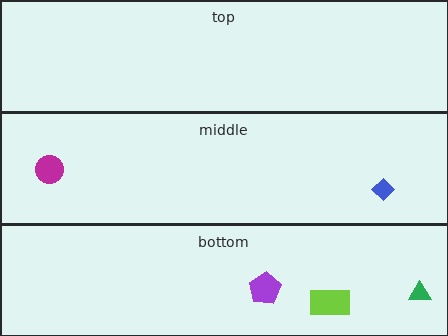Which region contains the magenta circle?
The middle region.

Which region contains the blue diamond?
The middle region.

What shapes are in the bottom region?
The green triangle, the lime rectangle, the purple pentagon.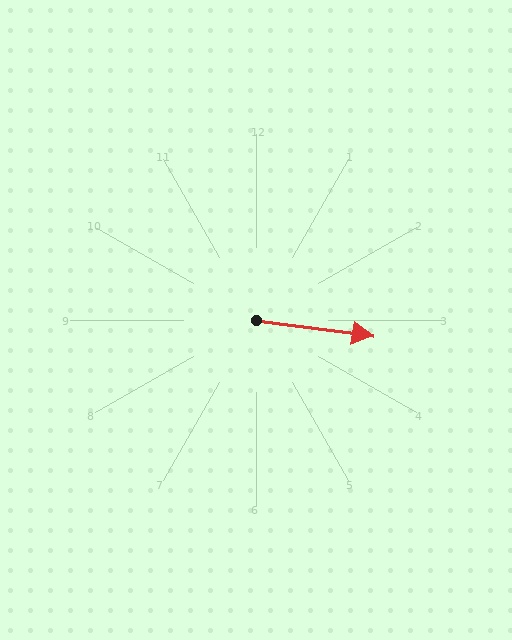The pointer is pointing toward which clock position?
Roughly 3 o'clock.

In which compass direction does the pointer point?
East.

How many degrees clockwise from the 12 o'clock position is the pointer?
Approximately 98 degrees.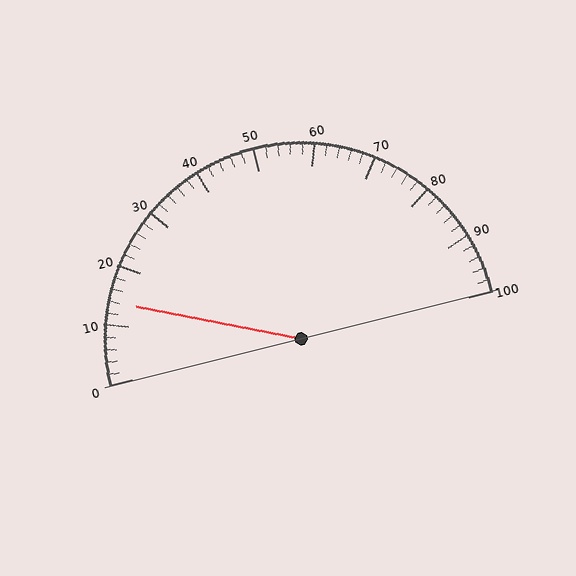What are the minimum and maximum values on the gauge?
The gauge ranges from 0 to 100.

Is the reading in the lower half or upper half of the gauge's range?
The reading is in the lower half of the range (0 to 100).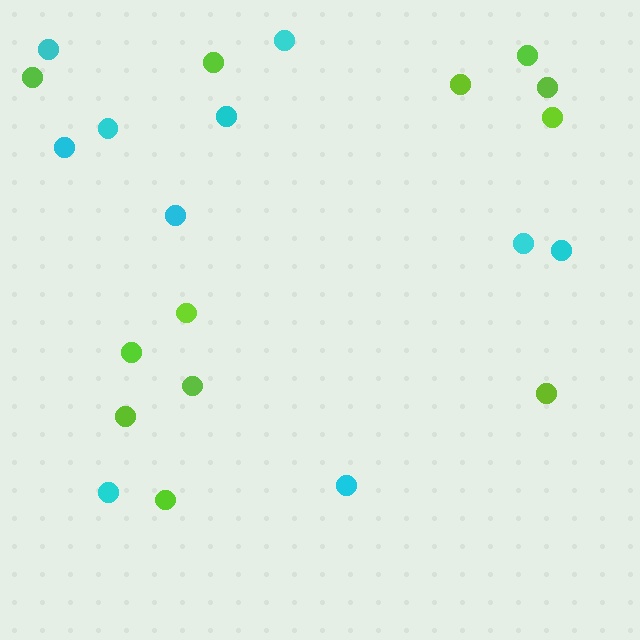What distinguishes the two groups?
There are 2 groups: one group of cyan circles (10) and one group of lime circles (12).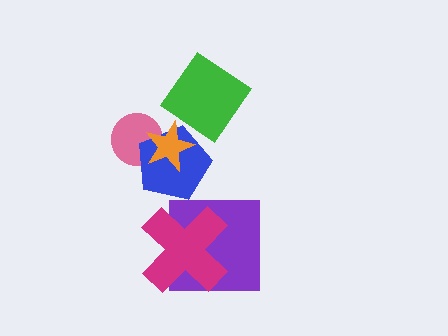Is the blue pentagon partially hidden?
Yes, it is partially covered by another shape.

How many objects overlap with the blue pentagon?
3 objects overlap with the blue pentagon.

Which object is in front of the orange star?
The green diamond is in front of the orange star.